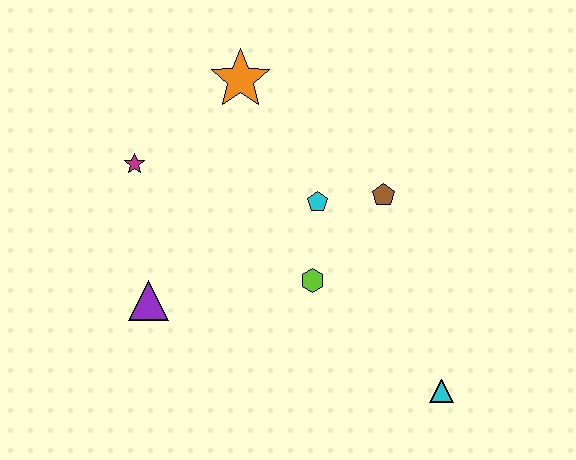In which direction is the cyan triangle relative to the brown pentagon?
The cyan triangle is below the brown pentagon.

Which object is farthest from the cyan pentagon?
The cyan triangle is farthest from the cyan pentagon.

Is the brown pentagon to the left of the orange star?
No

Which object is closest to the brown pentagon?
The cyan pentagon is closest to the brown pentagon.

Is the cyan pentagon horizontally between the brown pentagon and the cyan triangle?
No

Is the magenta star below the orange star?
Yes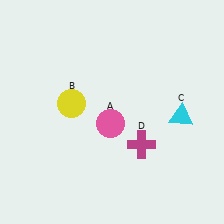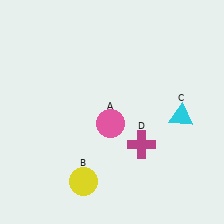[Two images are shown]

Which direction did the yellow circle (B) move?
The yellow circle (B) moved down.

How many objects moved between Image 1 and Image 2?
1 object moved between the two images.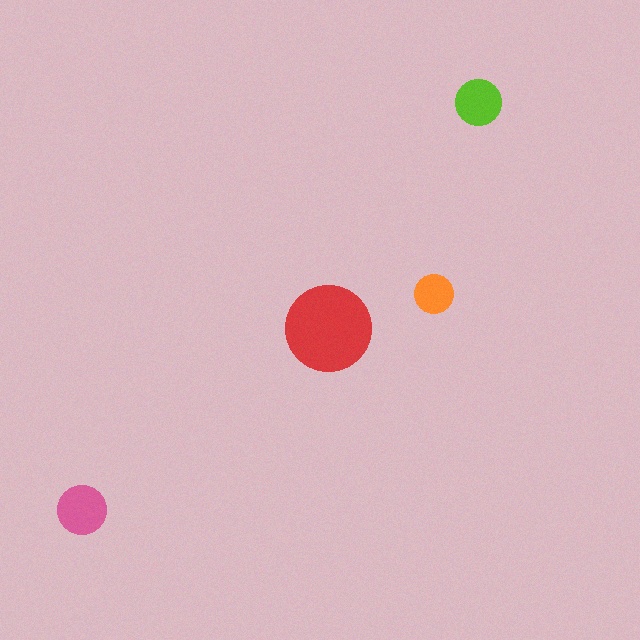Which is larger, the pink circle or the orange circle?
The pink one.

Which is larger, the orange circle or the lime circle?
The lime one.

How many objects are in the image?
There are 4 objects in the image.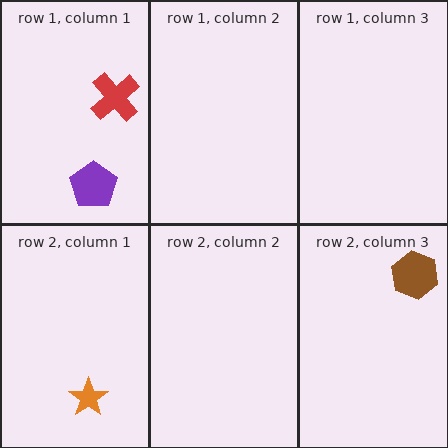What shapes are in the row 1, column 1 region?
The purple pentagon, the red cross.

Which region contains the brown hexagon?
The row 2, column 3 region.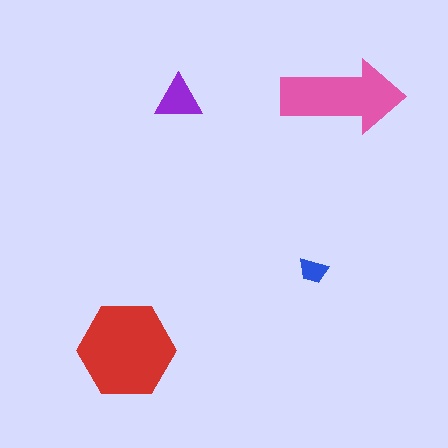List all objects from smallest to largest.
The blue trapezoid, the purple triangle, the pink arrow, the red hexagon.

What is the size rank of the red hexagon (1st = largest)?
1st.